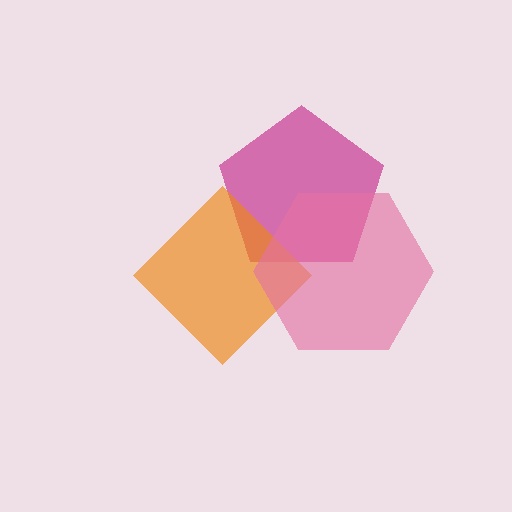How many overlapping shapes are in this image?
There are 3 overlapping shapes in the image.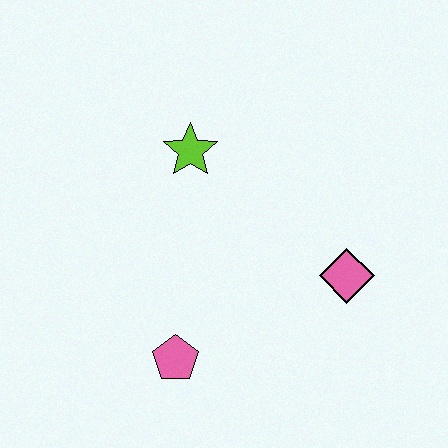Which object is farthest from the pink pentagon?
The lime star is farthest from the pink pentagon.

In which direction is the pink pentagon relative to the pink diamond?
The pink pentagon is to the left of the pink diamond.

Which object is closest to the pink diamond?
The pink pentagon is closest to the pink diamond.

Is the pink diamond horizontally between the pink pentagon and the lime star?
No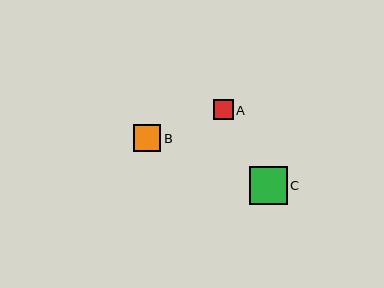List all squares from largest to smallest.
From largest to smallest: C, B, A.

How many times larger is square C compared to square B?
Square C is approximately 1.4 times the size of square B.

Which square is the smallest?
Square A is the smallest with a size of approximately 19 pixels.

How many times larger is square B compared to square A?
Square B is approximately 1.4 times the size of square A.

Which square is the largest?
Square C is the largest with a size of approximately 38 pixels.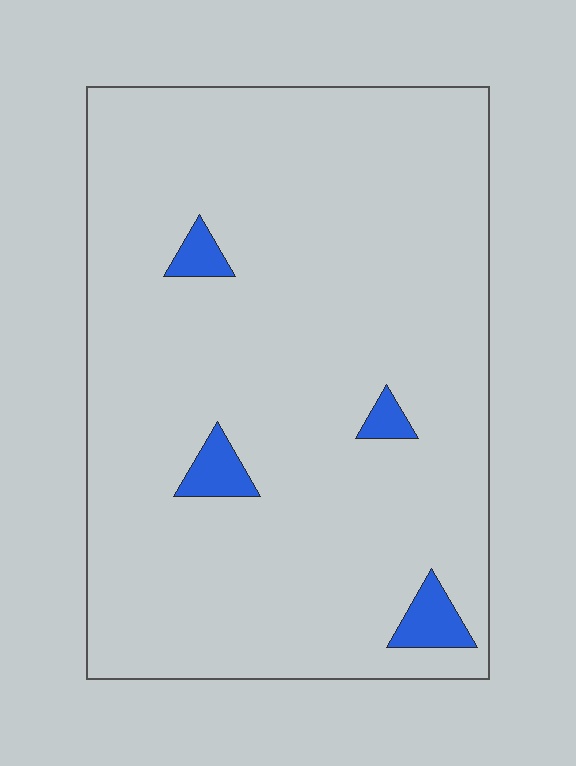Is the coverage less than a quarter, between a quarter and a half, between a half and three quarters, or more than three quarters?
Less than a quarter.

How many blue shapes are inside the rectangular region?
4.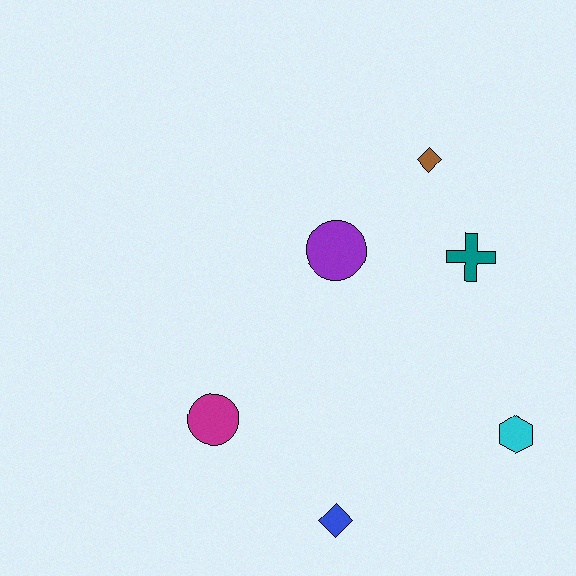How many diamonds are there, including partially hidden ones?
There are 2 diamonds.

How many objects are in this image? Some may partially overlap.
There are 6 objects.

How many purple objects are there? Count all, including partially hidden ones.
There is 1 purple object.